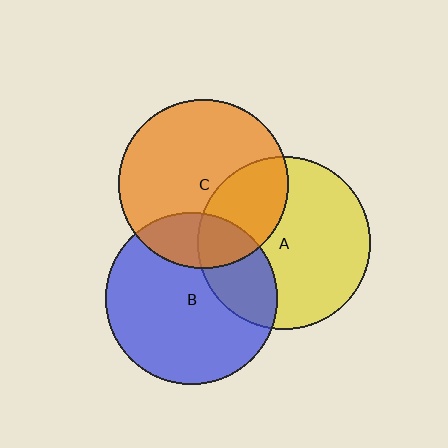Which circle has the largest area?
Circle A (yellow).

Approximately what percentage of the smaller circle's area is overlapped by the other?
Approximately 20%.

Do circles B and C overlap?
Yes.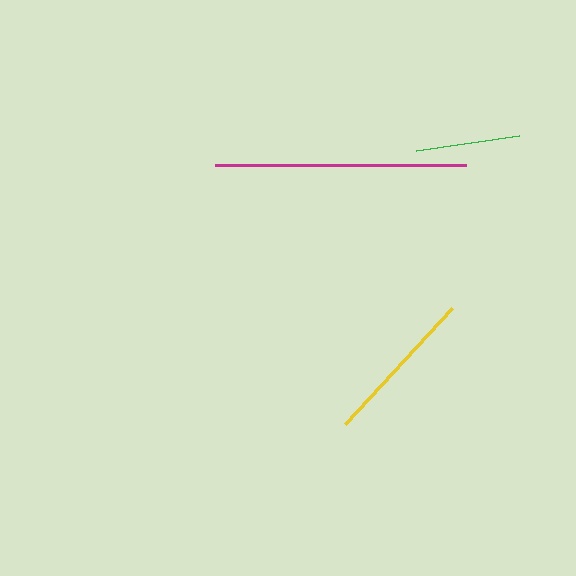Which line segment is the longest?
The magenta line is the longest at approximately 251 pixels.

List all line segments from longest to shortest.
From longest to shortest: magenta, yellow, green.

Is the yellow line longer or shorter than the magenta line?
The magenta line is longer than the yellow line.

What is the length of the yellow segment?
The yellow segment is approximately 158 pixels long.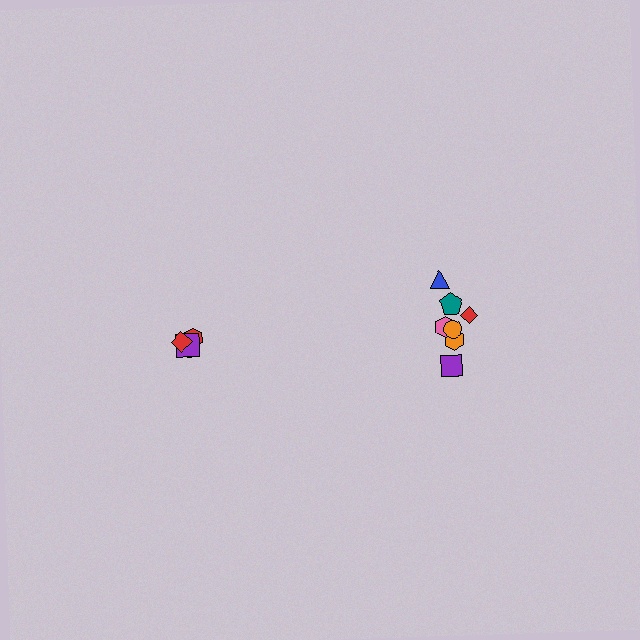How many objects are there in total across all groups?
There are 11 objects.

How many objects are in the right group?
There are 7 objects.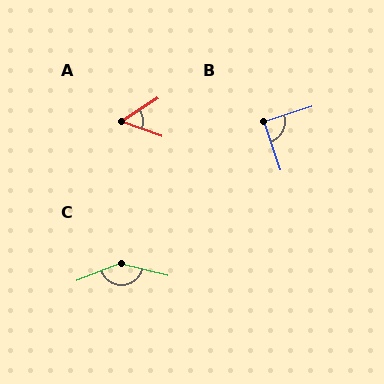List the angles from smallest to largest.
A (52°), B (89°), C (145°).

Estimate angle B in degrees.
Approximately 89 degrees.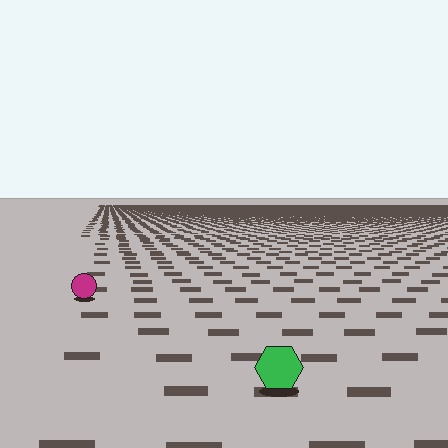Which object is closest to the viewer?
The green hexagon is closest. The texture marks near it are larger and more spread out.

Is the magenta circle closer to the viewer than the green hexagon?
No. The green hexagon is closer — you can tell from the texture gradient: the ground texture is coarser near it.